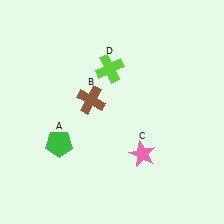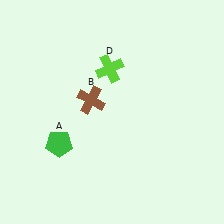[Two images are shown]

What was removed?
The pink star (C) was removed in Image 2.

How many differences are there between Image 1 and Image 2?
There is 1 difference between the two images.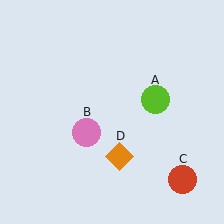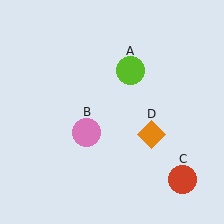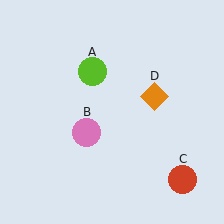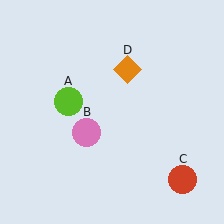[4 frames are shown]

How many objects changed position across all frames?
2 objects changed position: lime circle (object A), orange diamond (object D).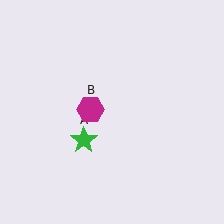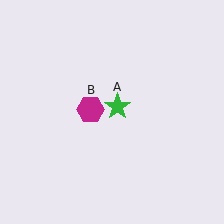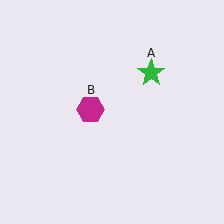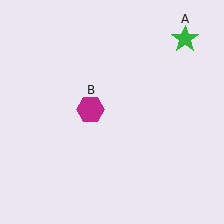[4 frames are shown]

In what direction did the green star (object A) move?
The green star (object A) moved up and to the right.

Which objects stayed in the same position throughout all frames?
Magenta hexagon (object B) remained stationary.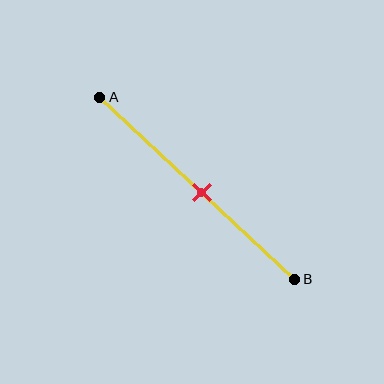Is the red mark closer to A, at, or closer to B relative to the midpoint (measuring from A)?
The red mark is approximately at the midpoint of segment AB.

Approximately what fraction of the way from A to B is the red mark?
The red mark is approximately 50% of the way from A to B.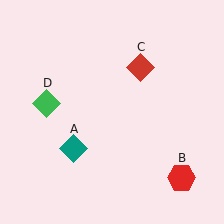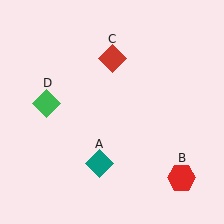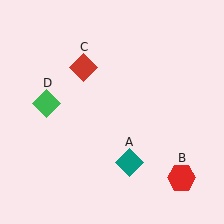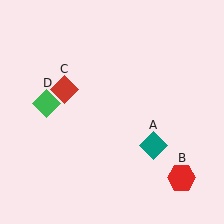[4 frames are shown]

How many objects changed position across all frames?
2 objects changed position: teal diamond (object A), red diamond (object C).